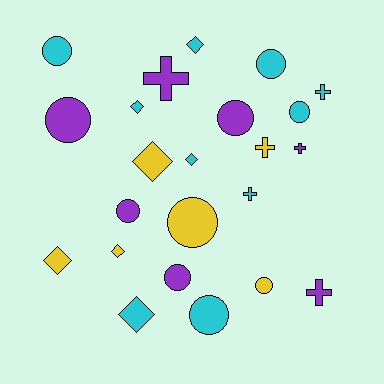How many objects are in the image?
There are 23 objects.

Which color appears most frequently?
Cyan, with 10 objects.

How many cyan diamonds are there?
There are 4 cyan diamonds.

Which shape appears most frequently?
Circle, with 10 objects.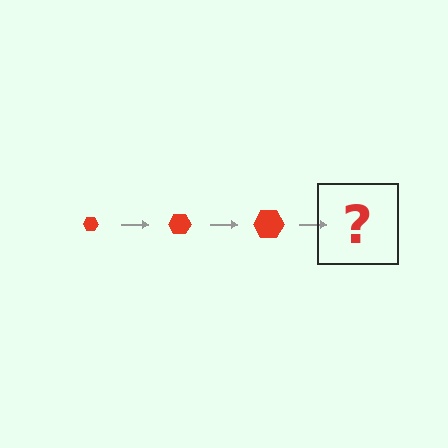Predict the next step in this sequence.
The next step is a red hexagon, larger than the previous one.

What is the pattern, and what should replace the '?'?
The pattern is that the hexagon gets progressively larger each step. The '?' should be a red hexagon, larger than the previous one.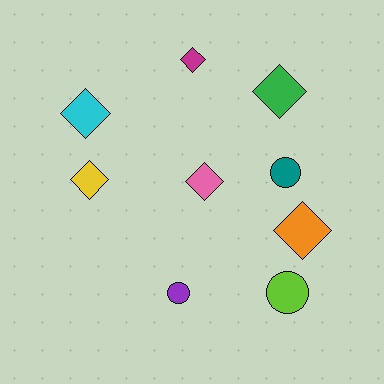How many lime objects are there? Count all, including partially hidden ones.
There is 1 lime object.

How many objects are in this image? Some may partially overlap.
There are 9 objects.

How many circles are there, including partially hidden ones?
There are 3 circles.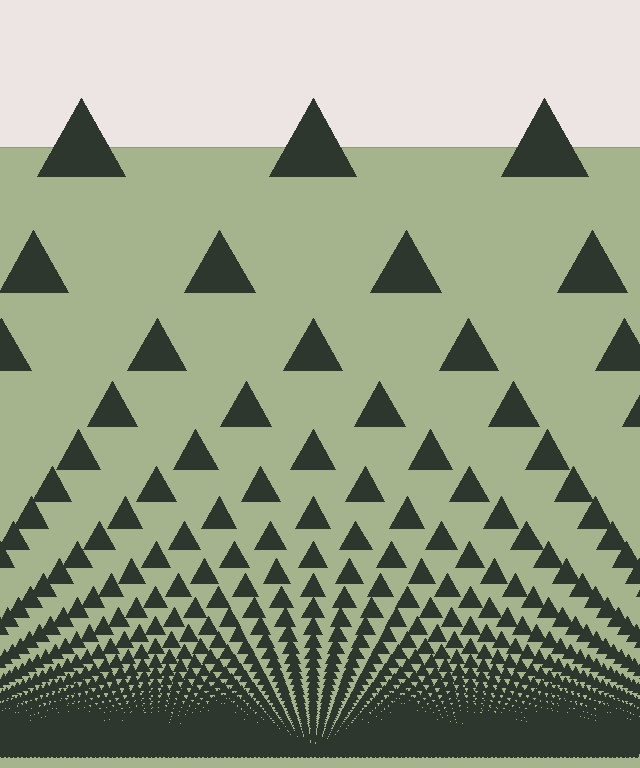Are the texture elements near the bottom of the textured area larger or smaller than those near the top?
Smaller. The gradient is inverted — elements near the bottom are smaller and denser.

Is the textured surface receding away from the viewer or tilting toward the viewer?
The surface appears to tilt toward the viewer. Texture elements get larger and sparser toward the top.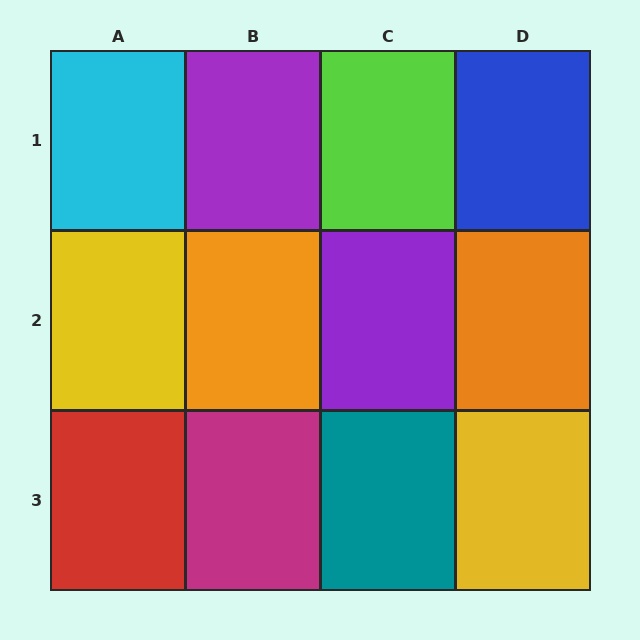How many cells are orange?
2 cells are orange.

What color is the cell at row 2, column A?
Yellow.